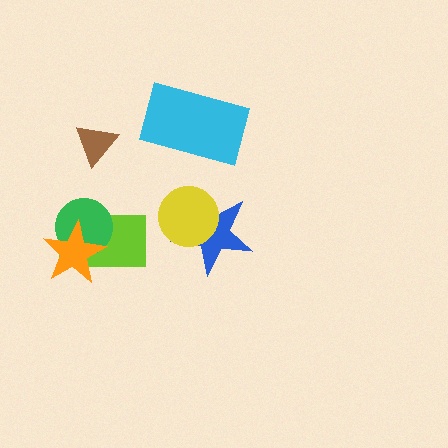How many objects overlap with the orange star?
2 objects overlap with the orange star.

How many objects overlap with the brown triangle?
0 objects overlap with the brown triangle.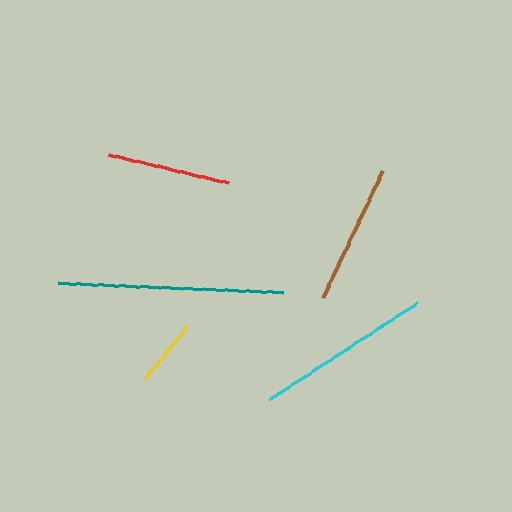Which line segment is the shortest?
The yellow line is the shortest at approximately 68 pixels.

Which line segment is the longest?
The teal line is the longest at approximately 225 pixels.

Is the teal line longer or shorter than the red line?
The teal line is longer than the red line.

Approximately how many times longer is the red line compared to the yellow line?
The red line is approximately 1.8 times the length of the yellow line.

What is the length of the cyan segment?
The cyan segment is approximately 177 pixels long.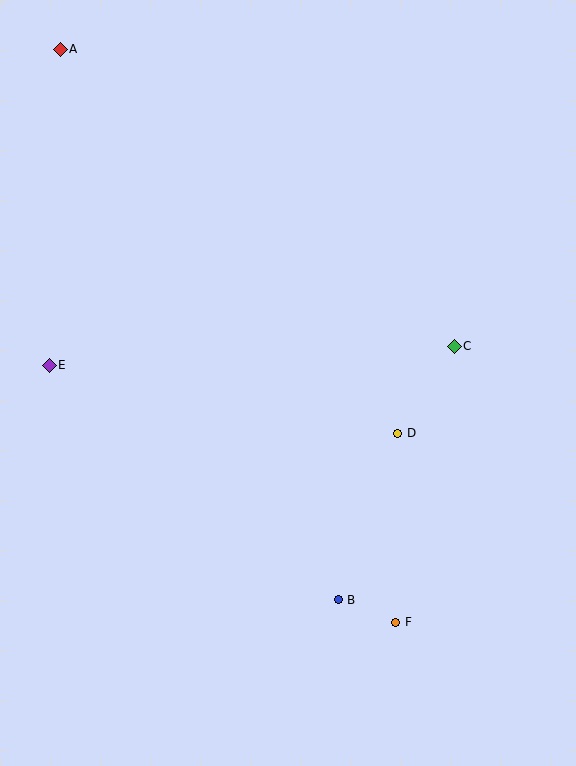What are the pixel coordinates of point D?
Point D is at (398, 433).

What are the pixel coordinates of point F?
Point F is at (396, 622).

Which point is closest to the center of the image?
Point D at (398, 433) is closest to the center.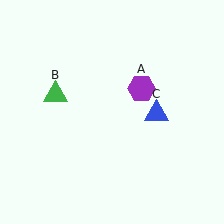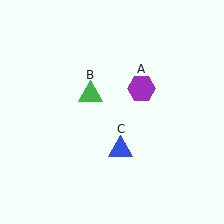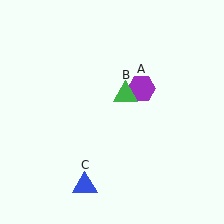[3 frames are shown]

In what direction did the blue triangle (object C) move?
The blue triangle (object C) moved down and to the left.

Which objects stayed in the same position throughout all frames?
Purple hexagon (object A) remained stationary.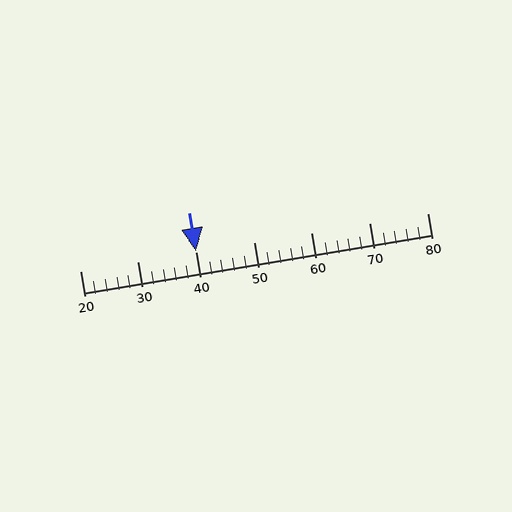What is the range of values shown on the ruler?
The ruler shows values from 20 to 80.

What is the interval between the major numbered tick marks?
The major tick marks are spaced 10 units apart.